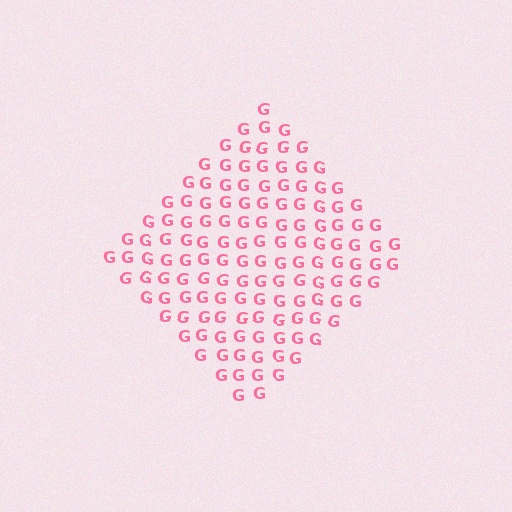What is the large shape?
The large shape is a diamond.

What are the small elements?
The small elements are letter G's.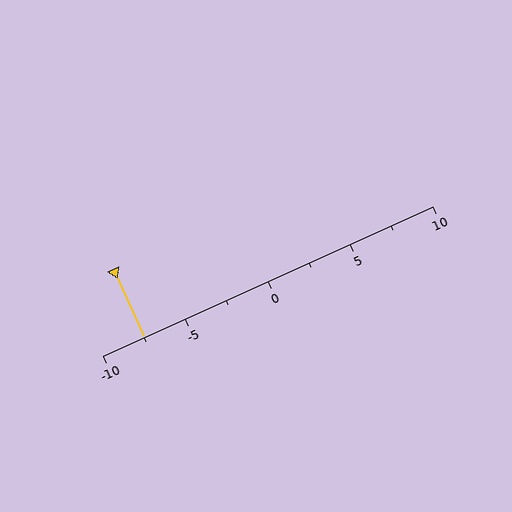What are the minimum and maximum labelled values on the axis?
The axis runs from -10 to 10.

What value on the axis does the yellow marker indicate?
The marker indicates approximately -7.5.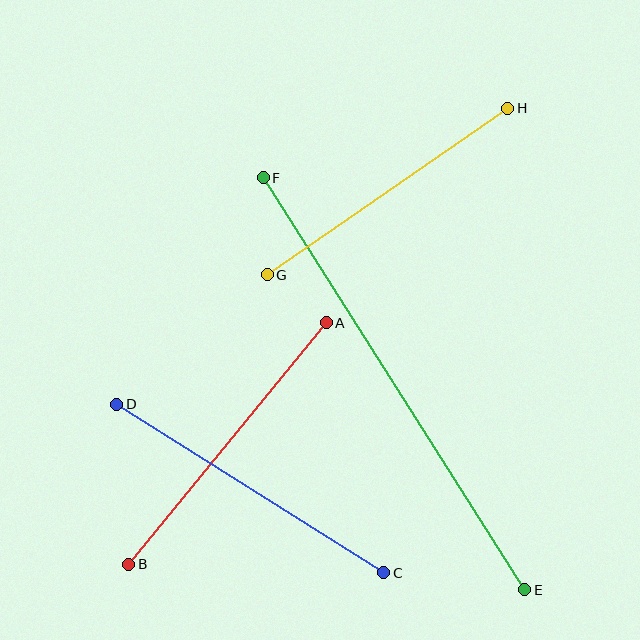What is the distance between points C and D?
The distance is approximately 316 pixels.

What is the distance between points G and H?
The distance is approximately 293 pixels.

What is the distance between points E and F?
The distance is approximately 488 pixels.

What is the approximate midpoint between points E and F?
The midpoint is at approximately (394, 384) pixels.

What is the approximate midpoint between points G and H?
The midpoint is at approximately (387, 191) pixels.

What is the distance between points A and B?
The distance is approximately 312 pixels.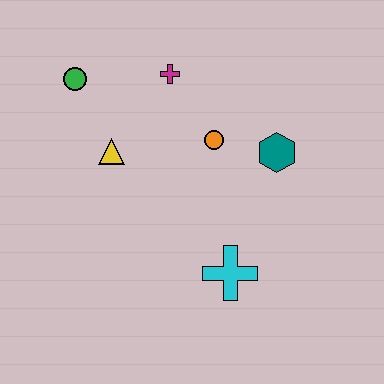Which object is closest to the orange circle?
The teal hexagon is closest to the orange circle.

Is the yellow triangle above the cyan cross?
Yes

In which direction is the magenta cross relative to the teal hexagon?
The magenta cross is to the left of the teal hexagon.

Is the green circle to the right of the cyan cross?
No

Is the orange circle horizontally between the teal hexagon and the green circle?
Yes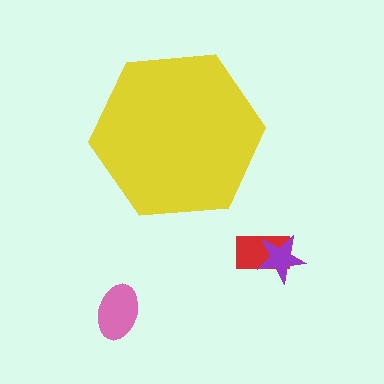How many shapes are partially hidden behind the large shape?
0 shapes are partially hidden.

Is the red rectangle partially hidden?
No, the red rectangle is fully visible.